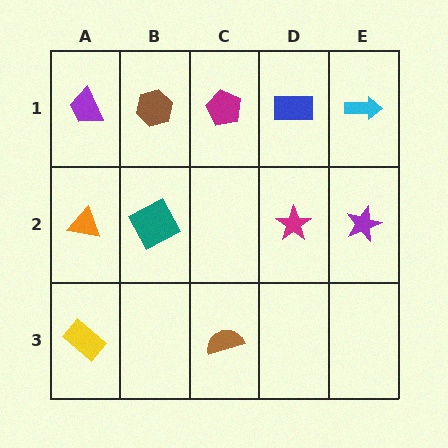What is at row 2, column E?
A purple star.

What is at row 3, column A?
A yellow rectangle.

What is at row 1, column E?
A cyan arrow.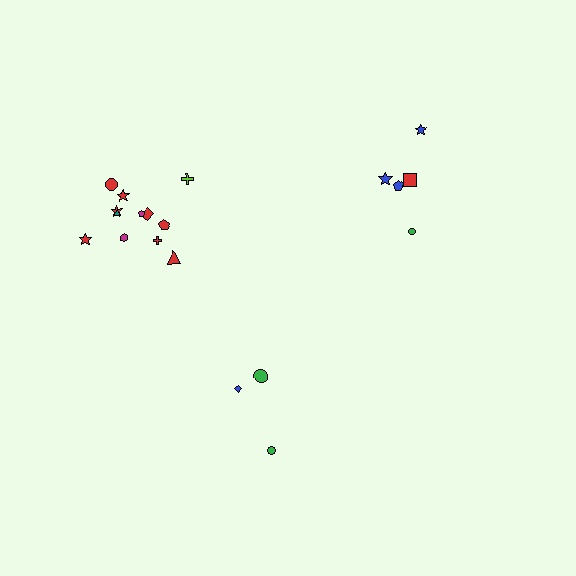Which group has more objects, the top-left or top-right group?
The top-left group.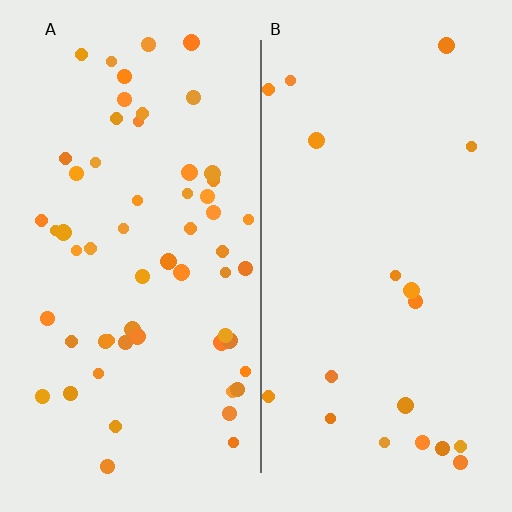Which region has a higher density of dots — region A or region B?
A (the left).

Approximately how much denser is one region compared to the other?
Approximately 3.0× — region A over region B.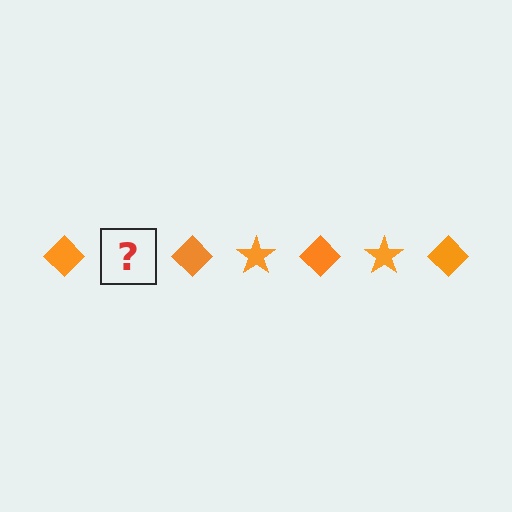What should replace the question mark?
The question mark should be replaced with an orange star.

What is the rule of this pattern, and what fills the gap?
The rule is that the pattern cycles through diamond, star shapes in orange. The gap should be filled with an orange star.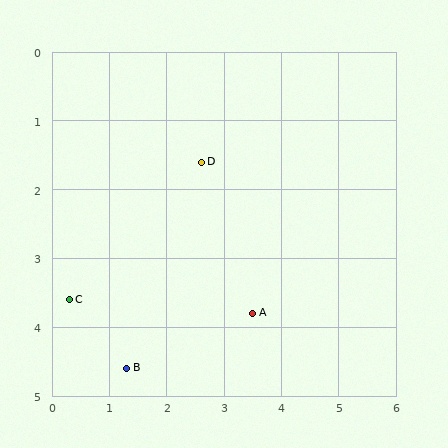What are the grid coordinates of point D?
Point D is at approximately (2.6, 1.6).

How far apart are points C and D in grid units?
Points C and D are about 3.0 grid units apart.